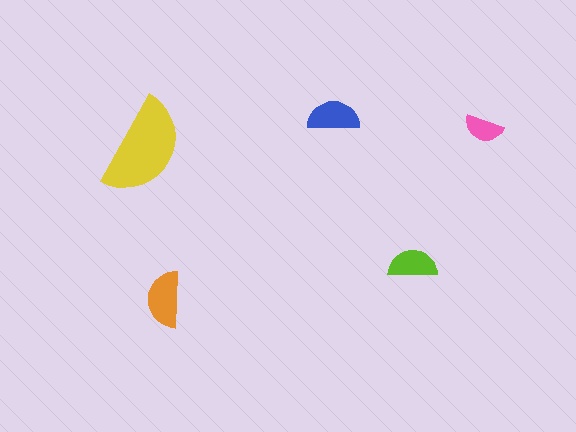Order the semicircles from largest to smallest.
the yellow one, the orange one, the blue one, the lime one, the pink one.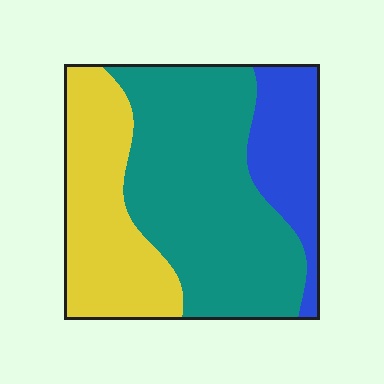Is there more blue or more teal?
Teal.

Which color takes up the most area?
Teal, at roughly 50%.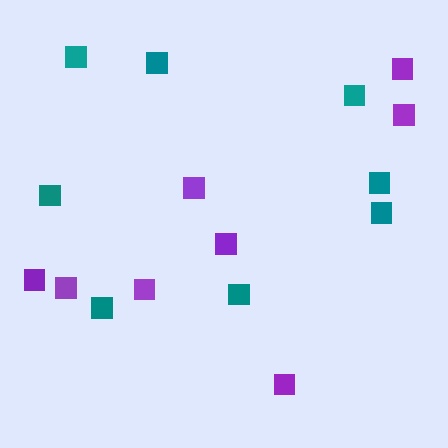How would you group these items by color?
There are 2 groups: one group of purple squares (8) and one group of teal squares (8).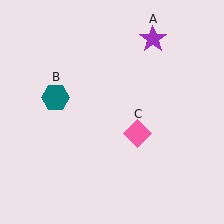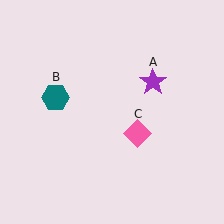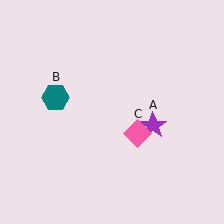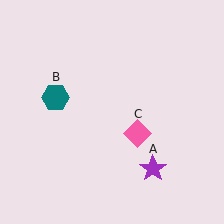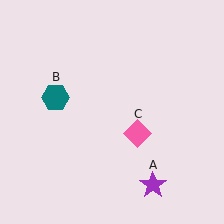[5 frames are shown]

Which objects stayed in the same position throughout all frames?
Teal hexagon (object B) and pink diamond (object C) remained stationary.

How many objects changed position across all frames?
1 object changed position: purple star (object A).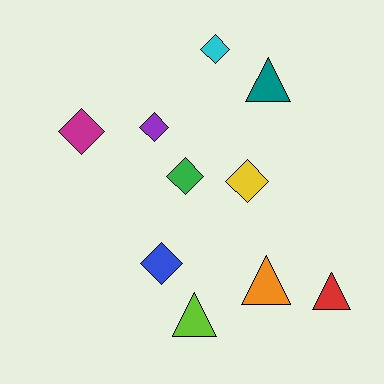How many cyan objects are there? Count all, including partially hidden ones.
There is 1 cyan object.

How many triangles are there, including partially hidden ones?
There are 4 triangles.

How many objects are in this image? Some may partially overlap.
There are 10 objects.